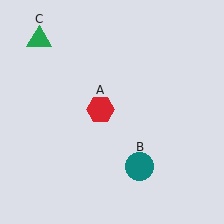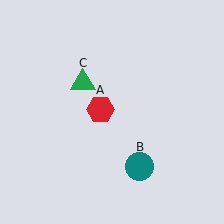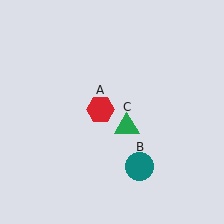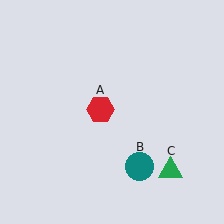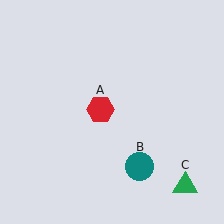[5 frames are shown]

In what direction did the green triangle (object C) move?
The green triangle (object C) moved down and to the right.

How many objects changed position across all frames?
1 object changed position: green triangle (object C).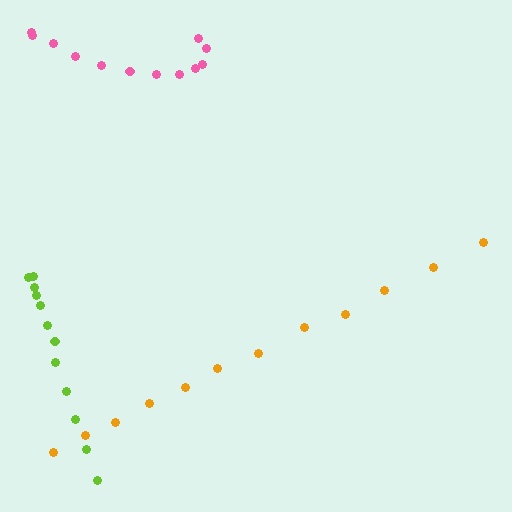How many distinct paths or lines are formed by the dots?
There are 3 distinct paths.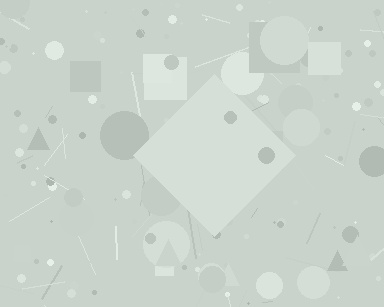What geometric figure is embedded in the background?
A diamond is embedded in the background.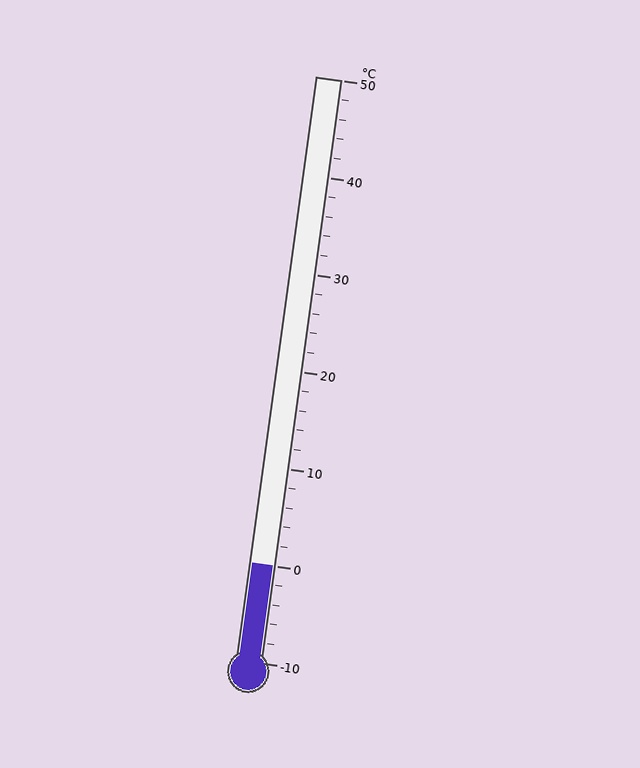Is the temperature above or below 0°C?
The temperature is at 0°C.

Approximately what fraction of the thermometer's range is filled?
The thermometer is filled to approximately 15% of its range.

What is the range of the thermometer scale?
The thermometer scale ranges from -10°C to 50°C.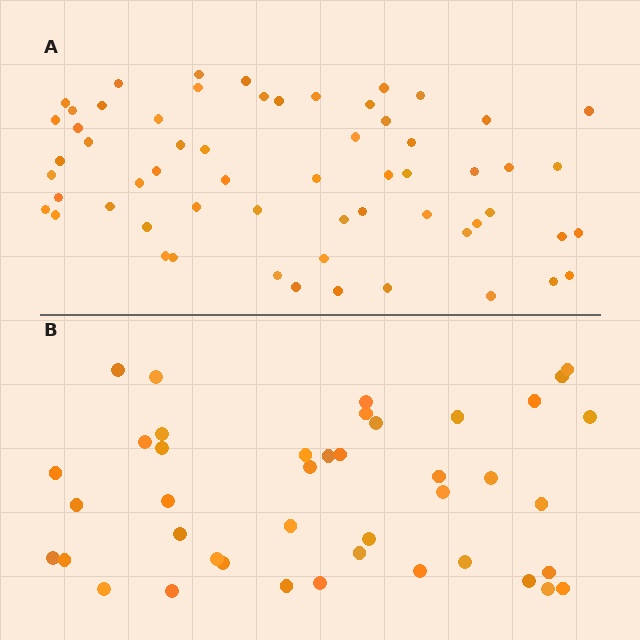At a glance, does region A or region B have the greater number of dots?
Region A (the top region) has more dots.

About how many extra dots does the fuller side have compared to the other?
Region A has approximately 20 more dots than region B.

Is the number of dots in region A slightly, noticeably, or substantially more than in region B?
Region A has noticeably more, but not dramatically so. The ratio is roughly 1.4 to 1.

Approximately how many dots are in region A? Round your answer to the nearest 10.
About 60 dots.